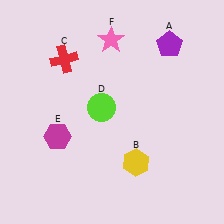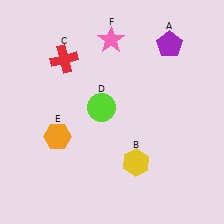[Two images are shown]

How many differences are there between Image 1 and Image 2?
There is 1 difference between the two images.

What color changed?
The hexagon (E) changed from magenta in Image 1 to orange in Image 2.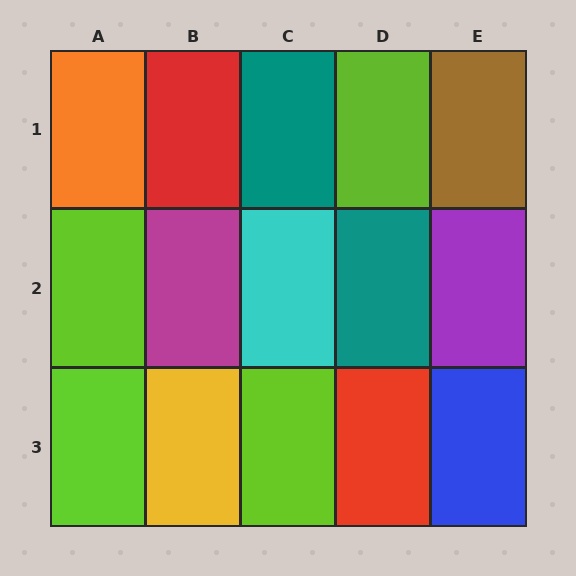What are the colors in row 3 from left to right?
Lime, yellow, lime, red, blue.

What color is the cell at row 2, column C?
Cyan.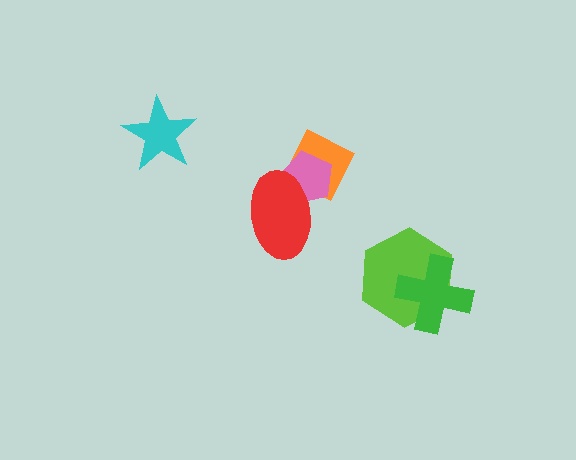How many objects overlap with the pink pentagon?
2 objects overlap with the pink pentagon.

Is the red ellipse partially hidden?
No, no other shape covers it.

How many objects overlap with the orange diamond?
2 objects overlap with the orange diamond.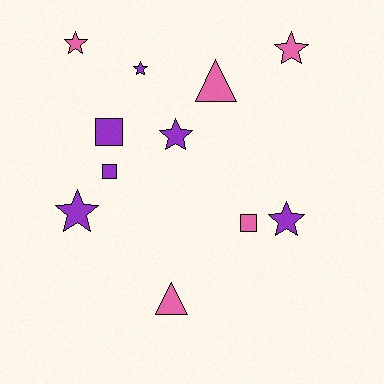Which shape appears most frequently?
Star, with 6 objects.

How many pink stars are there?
There are 2 pink stars.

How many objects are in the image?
There are 11 objects.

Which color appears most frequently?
Purple, with 6 objects.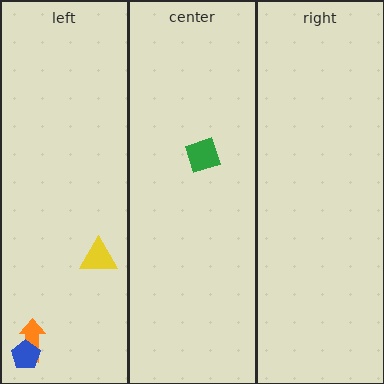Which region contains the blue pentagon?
The left region.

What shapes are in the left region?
The yellow triangle, the orange arrow, the blue pentagon.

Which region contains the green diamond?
The center region.